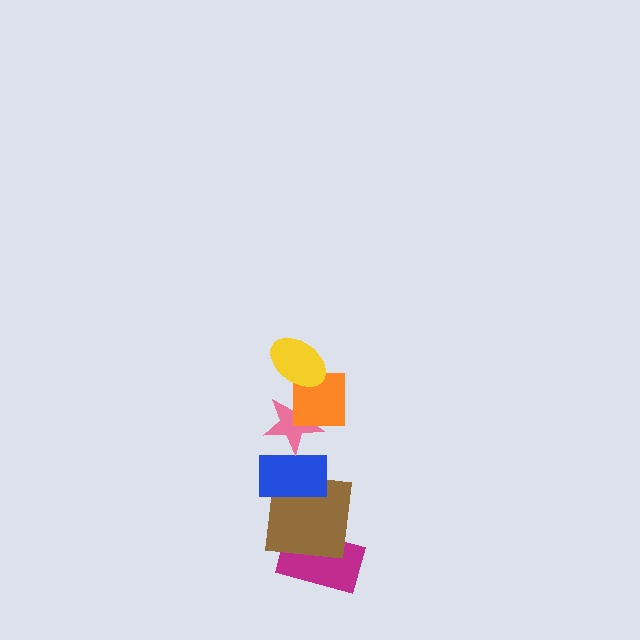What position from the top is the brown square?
The brown square is 5th from the top.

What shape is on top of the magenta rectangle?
The brown square is on top of the magenta rectangle.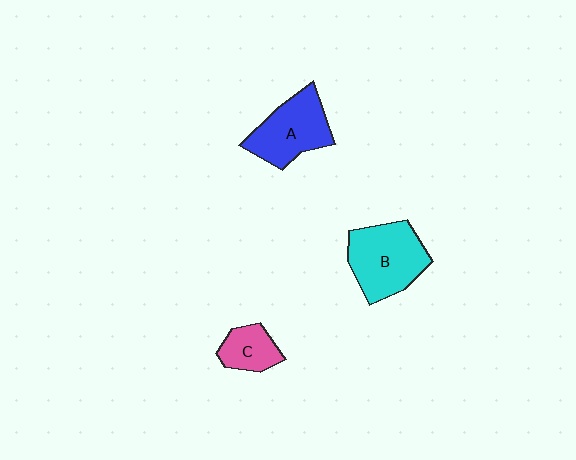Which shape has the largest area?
Shape B (cyan).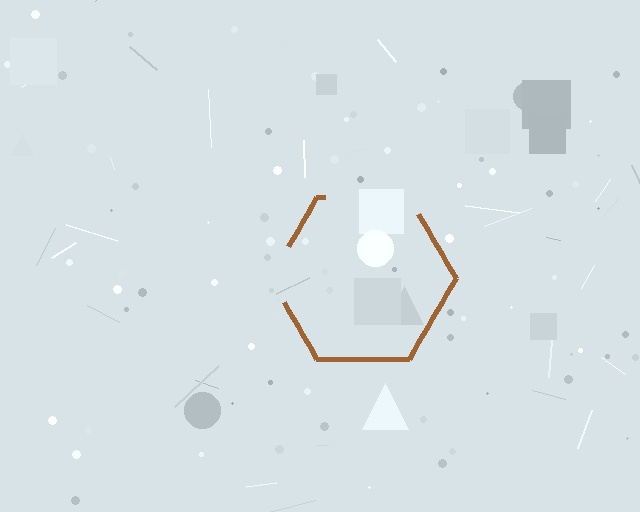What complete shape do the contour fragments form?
The contour fragments form a hexagon.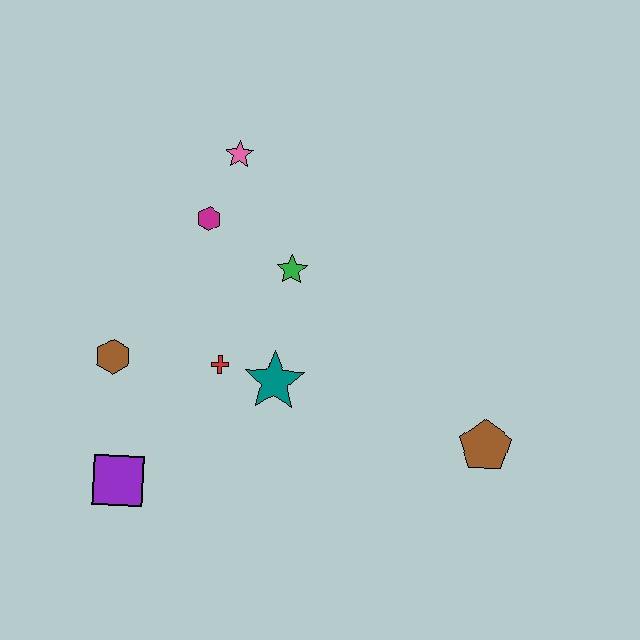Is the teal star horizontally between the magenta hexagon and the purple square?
No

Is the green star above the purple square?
Yes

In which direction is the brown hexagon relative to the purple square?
The brown hexagon is above the purple square.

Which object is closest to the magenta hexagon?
The pink star is closest to the magenta hexagon.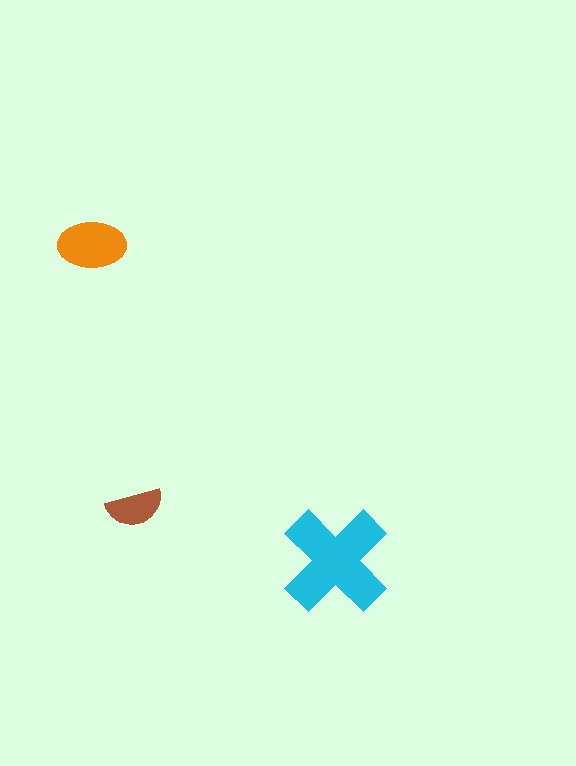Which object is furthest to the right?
The cyan cross is rightmost.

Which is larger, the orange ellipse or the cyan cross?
The cyan cross.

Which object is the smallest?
The brown semicircle.